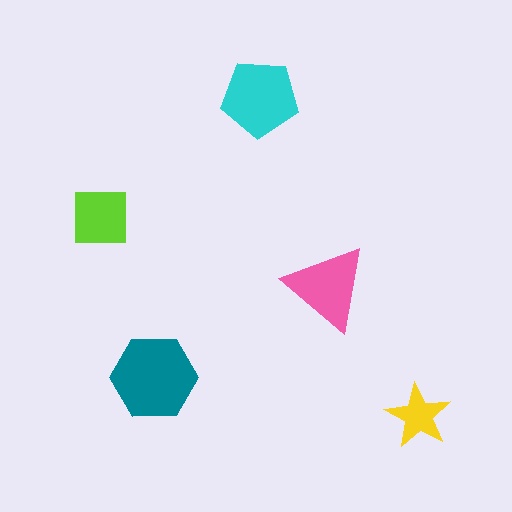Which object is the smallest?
The yellow star.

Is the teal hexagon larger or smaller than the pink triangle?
Larger.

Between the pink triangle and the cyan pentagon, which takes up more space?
The cyan pentagon.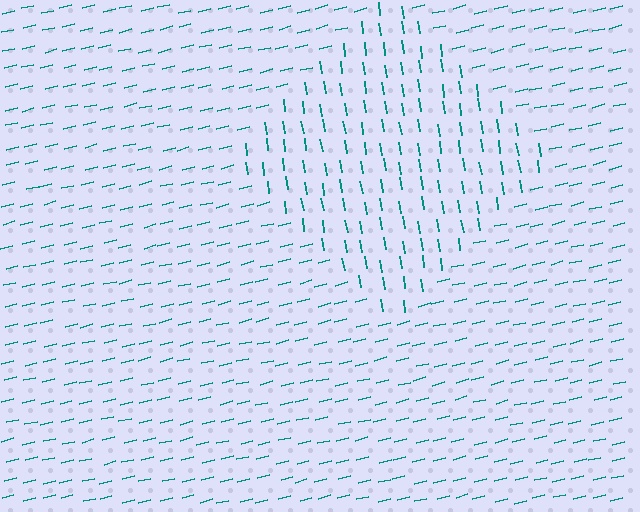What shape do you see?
I see a diamond.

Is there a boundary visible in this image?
Yes, there is a texture boundary formed by a change in line orientation.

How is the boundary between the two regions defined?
The boundary is defined purely by a change in line orientation (approximately 85 degrees difference). All lines are the same color and thickness.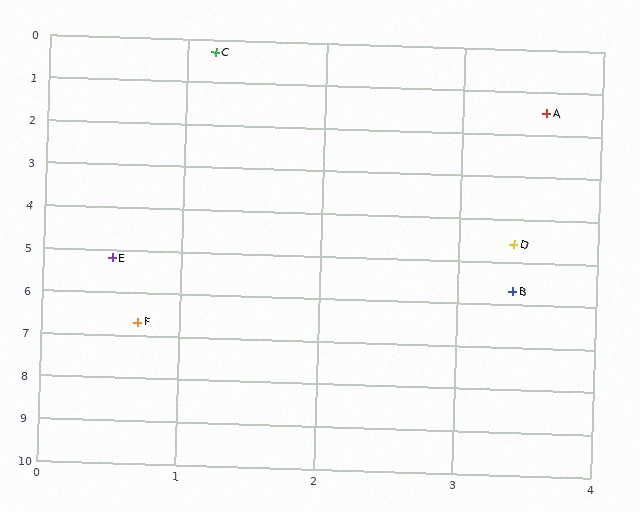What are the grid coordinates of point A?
Point A is at approximately (3.6, 1.5).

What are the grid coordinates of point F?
Point F is at approximately (0.7, 6.7).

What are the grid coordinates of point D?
Point D is at approximately (3.4, 4.6).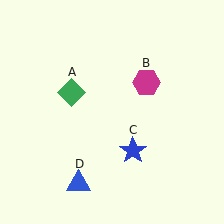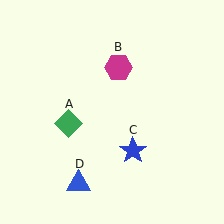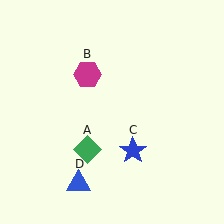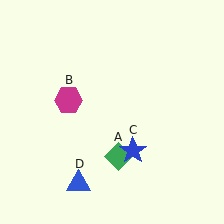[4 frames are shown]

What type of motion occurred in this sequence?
The green diamond (object A), magenta hexagon (object B) rotated counterclockwise around the center of the scene.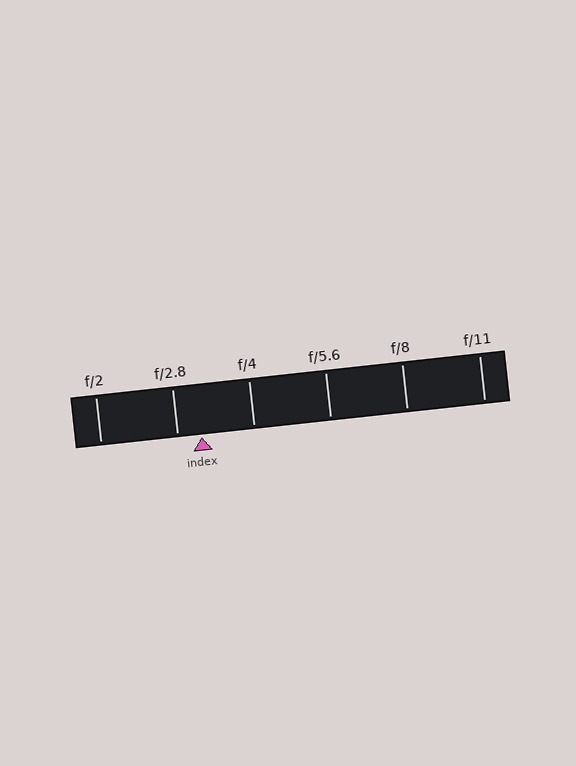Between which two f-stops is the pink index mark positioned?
The index mark is between f/2.8 and f/4.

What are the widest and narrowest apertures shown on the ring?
The widest aperture shown is f/2 and the narrowest is f/11.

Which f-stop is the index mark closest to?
The index mark is closest to f/2.8.